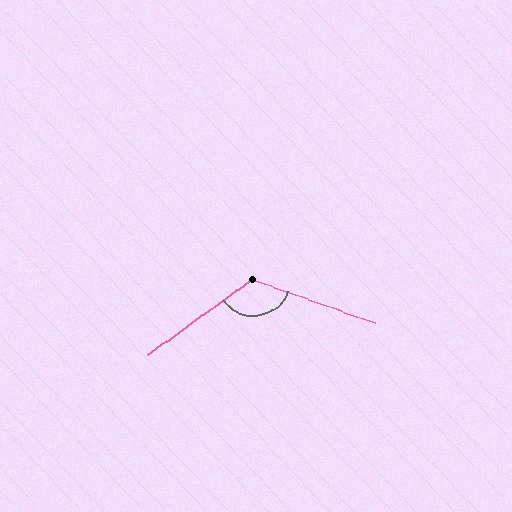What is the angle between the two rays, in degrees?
Approximately 124 degrees.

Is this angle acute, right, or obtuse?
It is obtuse.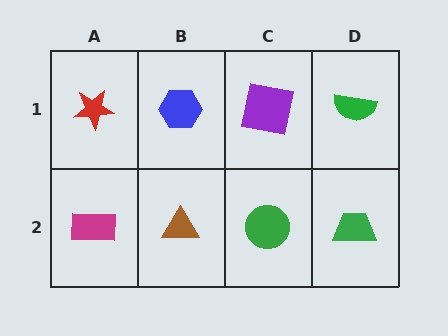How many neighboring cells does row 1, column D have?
2.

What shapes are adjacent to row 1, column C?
A green circle (row 2, column C), a blue hexagon (row 1, column B), a green semicircle (row 1, column D).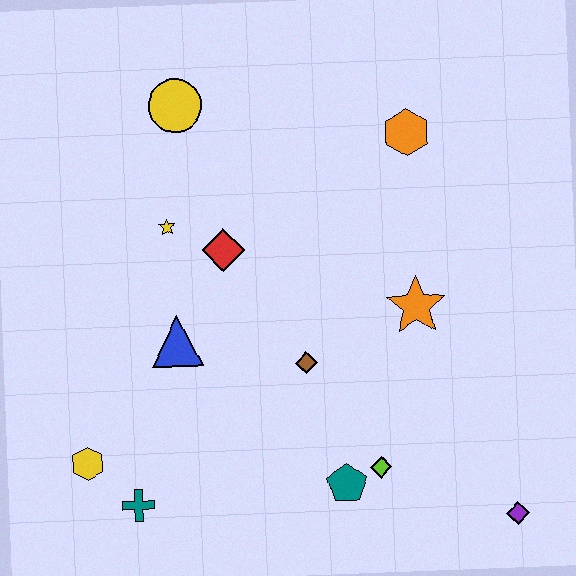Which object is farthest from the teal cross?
The orange hexagon is farthest from the teal cross.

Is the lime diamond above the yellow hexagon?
No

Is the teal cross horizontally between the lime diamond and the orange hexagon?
No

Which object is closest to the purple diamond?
The lime diamond is closest to the purple diamond.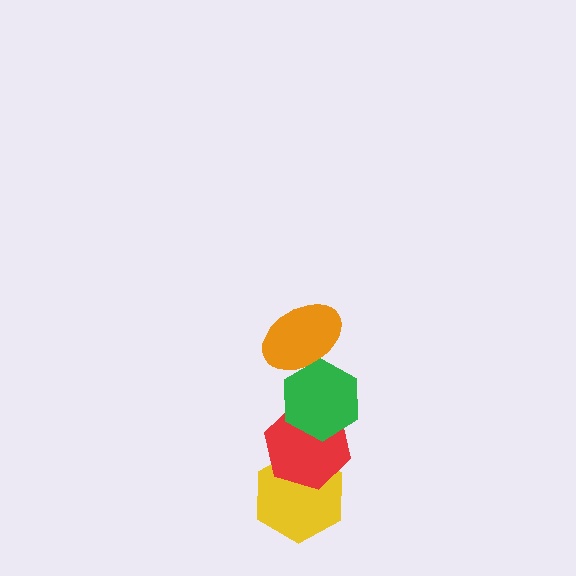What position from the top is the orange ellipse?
The orange ellipse is 1st from the top.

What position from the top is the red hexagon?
The red hexagon is 3rd from the top.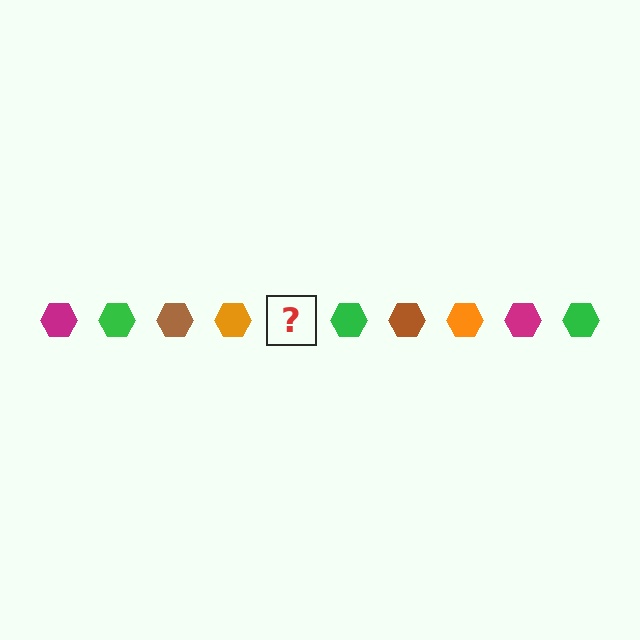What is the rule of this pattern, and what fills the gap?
The rule is that the pattern cycles through magenta, green, brown, orange hexagons. The gap should be filled with a magenta hexagon.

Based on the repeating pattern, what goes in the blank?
The blank should be a magenta hexagon.